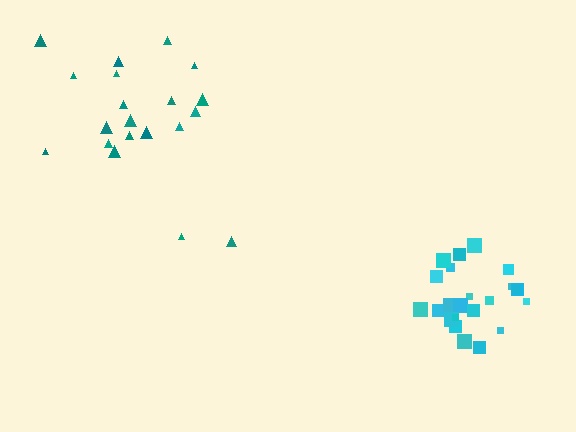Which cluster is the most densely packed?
Cyan.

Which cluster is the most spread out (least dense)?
Teal.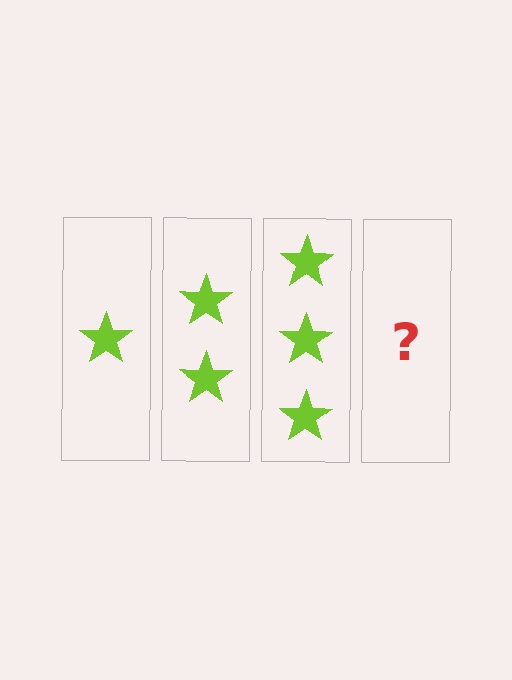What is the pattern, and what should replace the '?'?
The pattern is that each step adds one more star. The '?' should be 4 stars.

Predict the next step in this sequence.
The next step is 4 stars.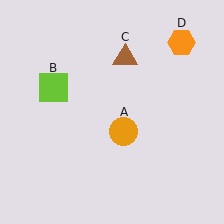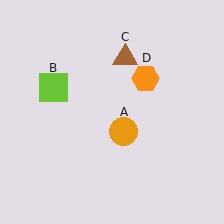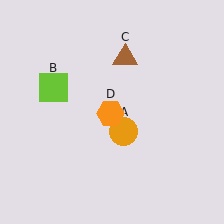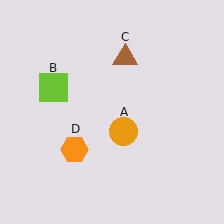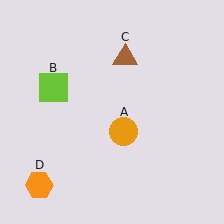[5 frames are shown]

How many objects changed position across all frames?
1 object changed position: orange hexagon (object D).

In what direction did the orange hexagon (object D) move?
The orange hexagon (object D) moved down and to the left.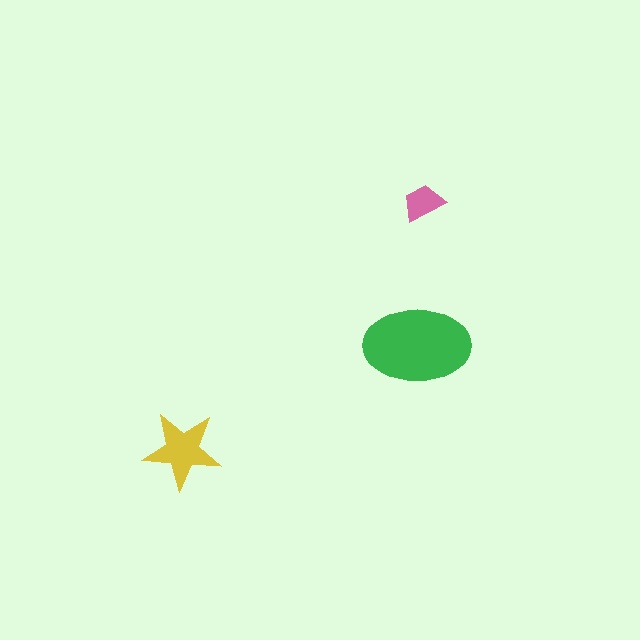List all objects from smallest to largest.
The pink trapezoid, the yellow star, the green ellipse.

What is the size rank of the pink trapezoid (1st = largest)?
3rd.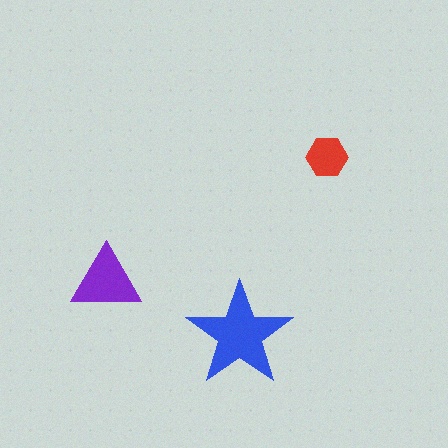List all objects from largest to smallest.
The blue star, the purple triangle, the red hexagon.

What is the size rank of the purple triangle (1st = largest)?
2nd.